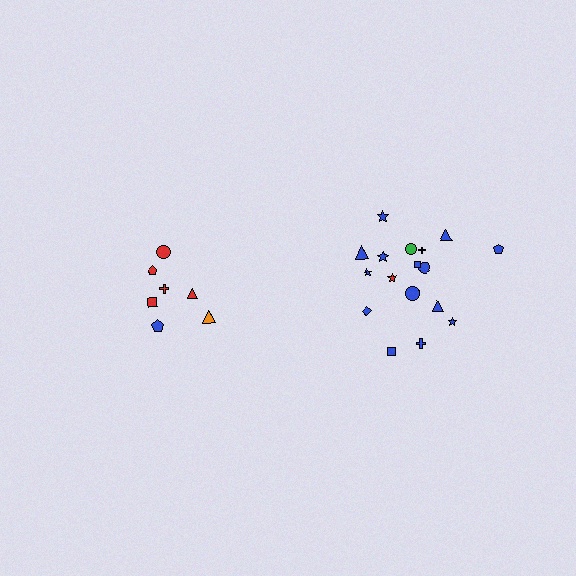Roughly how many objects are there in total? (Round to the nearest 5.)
Roughly 25 objects in total.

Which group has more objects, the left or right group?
The right group.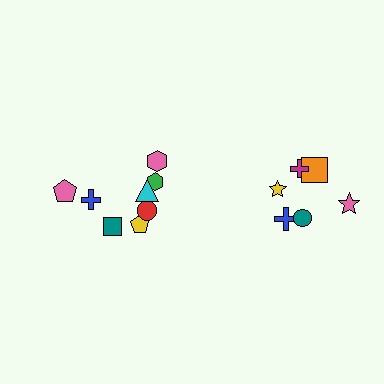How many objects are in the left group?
There are 8 objects.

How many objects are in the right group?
There are 6 objects.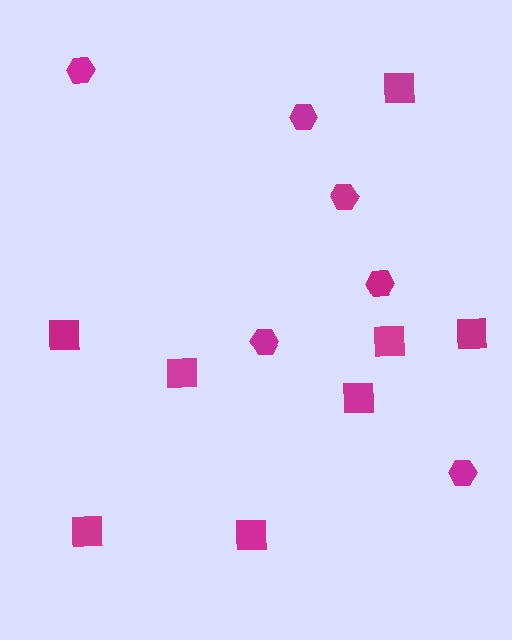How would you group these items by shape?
There are 2 groups: one group of hexagons (6) and one group of squares (8).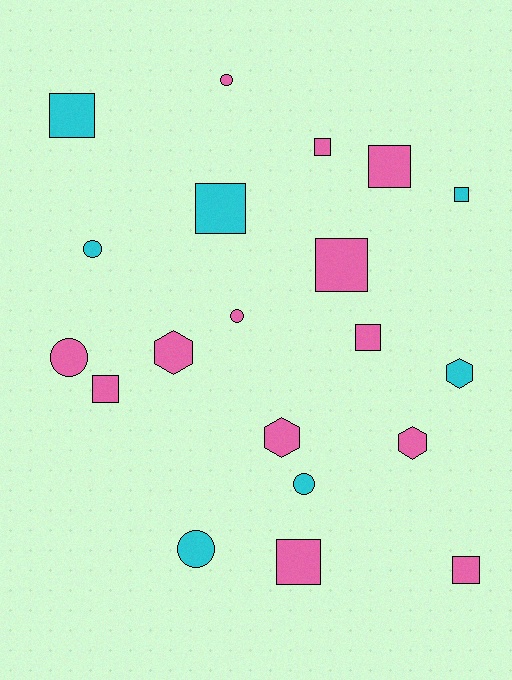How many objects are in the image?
There are 20 objects.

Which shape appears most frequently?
Square, with 10 objects.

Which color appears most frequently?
Pink, with 13 objects.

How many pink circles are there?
There are 3 pink circles.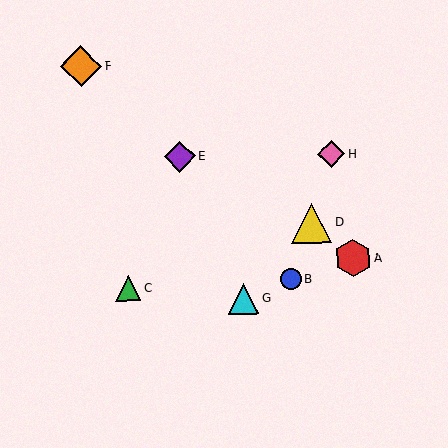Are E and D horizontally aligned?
No, E is at y≈156 and D is at y≈223.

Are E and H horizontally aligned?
Yes, both are at y≈156.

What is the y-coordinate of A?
Object A is at y≈258.